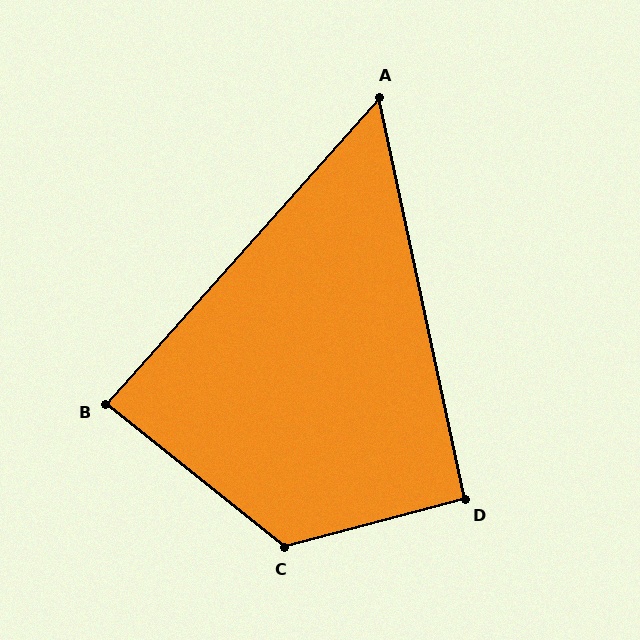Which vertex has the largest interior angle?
C, at approximately 126 degrees.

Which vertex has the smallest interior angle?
A, at approximately 54 degrees.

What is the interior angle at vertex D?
Approximately 93 degrees (approximately right).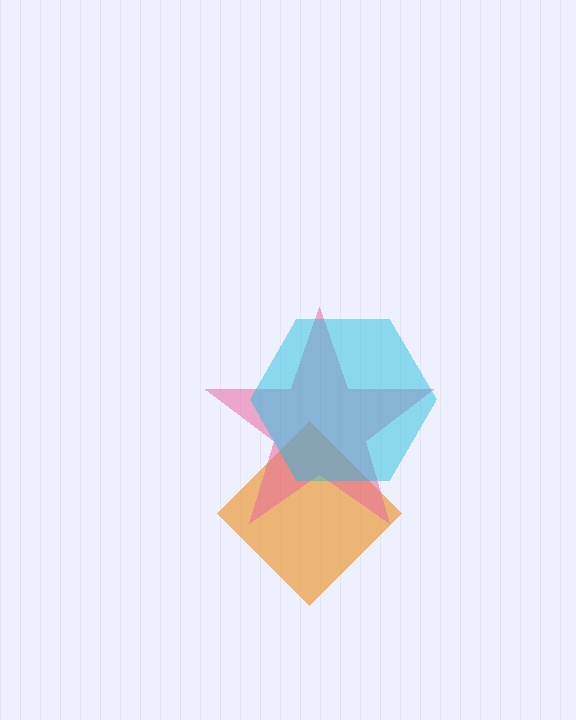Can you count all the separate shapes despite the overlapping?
Yes, there are 3 separate shapes.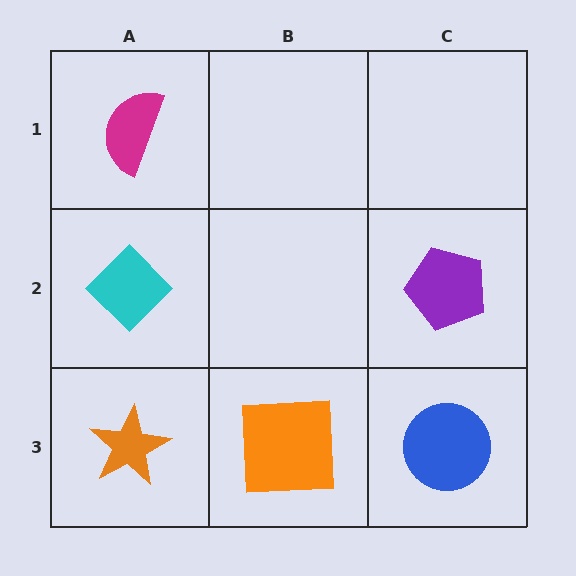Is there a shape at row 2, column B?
No, that cell is empty.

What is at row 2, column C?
A purple pentagon.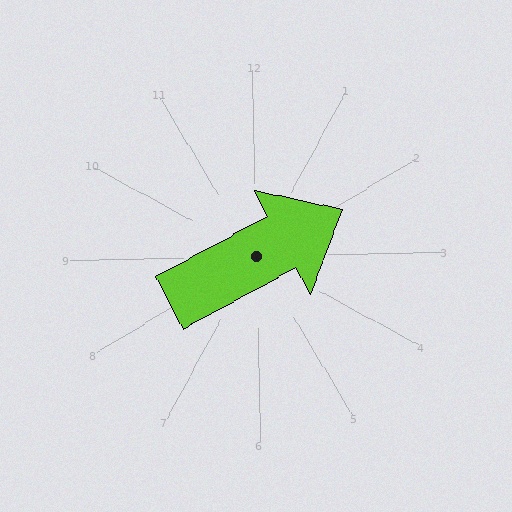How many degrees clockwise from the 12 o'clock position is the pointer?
Approximately 63 degrees.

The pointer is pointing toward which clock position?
Roughly 2 o'clock.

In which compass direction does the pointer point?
Northeast.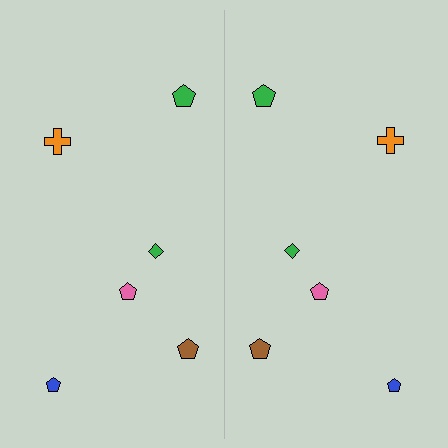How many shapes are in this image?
There are 12 shapes in this image.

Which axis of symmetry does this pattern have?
The pattern has a vertical axis of symmetry running through the center of the image.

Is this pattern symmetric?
Yes, this pattern has bilateral (reflection) symmetry.